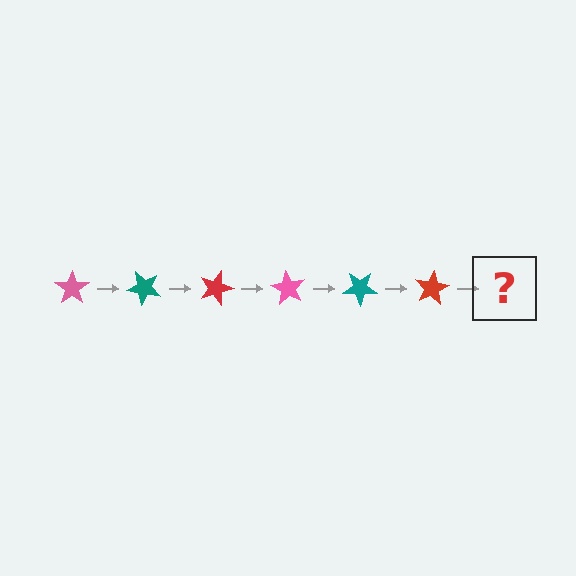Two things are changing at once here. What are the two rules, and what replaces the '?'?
The two rules are that it rotates 45 degrees each step and the color cycles through pink, teal, and red. The '?' should be a pink star, rotated 270 degrees from the start.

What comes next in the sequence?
The next element should be a pink star, rotated 270 degrees from the start.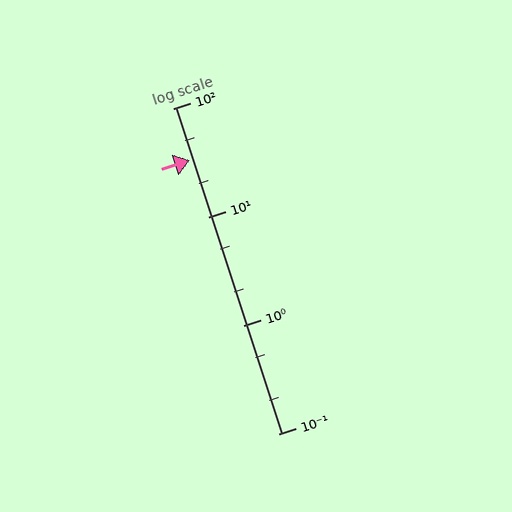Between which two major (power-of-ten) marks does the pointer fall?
The pointer is between 10 and 100.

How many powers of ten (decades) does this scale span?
The scale spans 3 decades, from 0.1 to 100.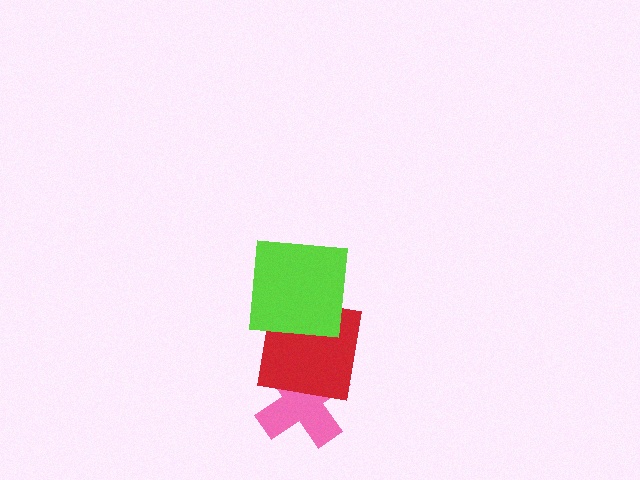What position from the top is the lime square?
The lime square is 1st from the top.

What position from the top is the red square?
The red square is 2nd from the top.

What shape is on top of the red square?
The lime square is on top of the red square.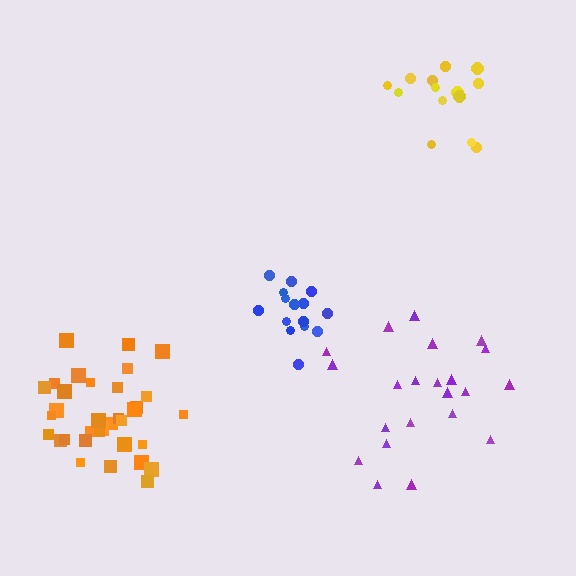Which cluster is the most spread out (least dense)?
Purple.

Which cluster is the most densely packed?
Blue.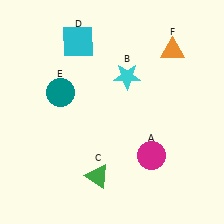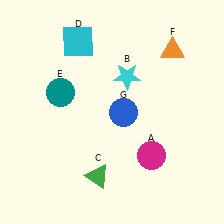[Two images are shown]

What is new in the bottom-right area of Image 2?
A blue circle (G) was added in the bottom-right area of Image 2.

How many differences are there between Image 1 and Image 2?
There is 1 difference between the two images.